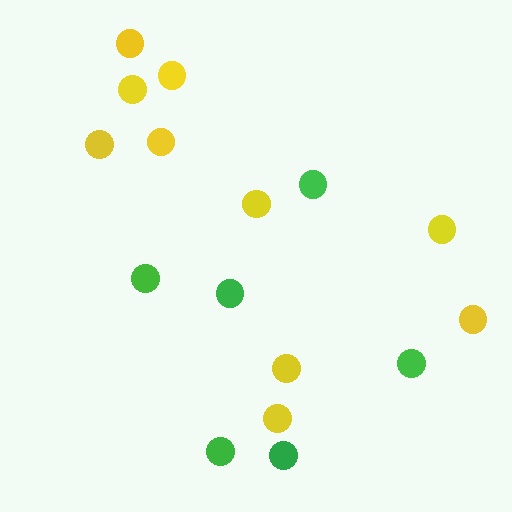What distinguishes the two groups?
There are 2 groups: one group of green circles (6) and one group of yellow circles (10).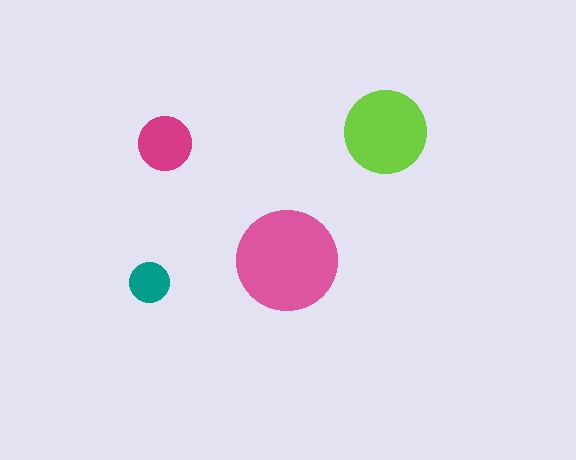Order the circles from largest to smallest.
the pink one, the lime one, the magenta one, the teal one.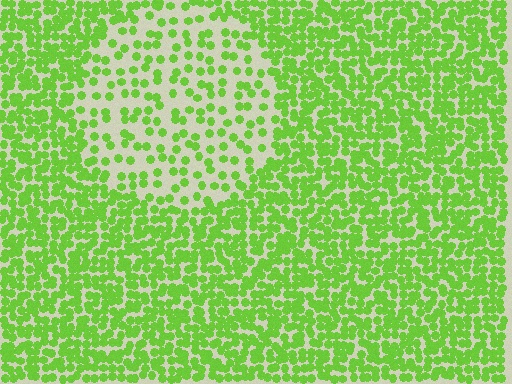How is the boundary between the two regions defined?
The boundary is defined by a change in element density (approximately 2.4x ratio). All elements are the same color, size, and shape.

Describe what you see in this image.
The image contains small lime elements arranged at two different densities. A circle-shaped region is visible where the elements are less densely packed than the surrounding area.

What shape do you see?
I see a circle.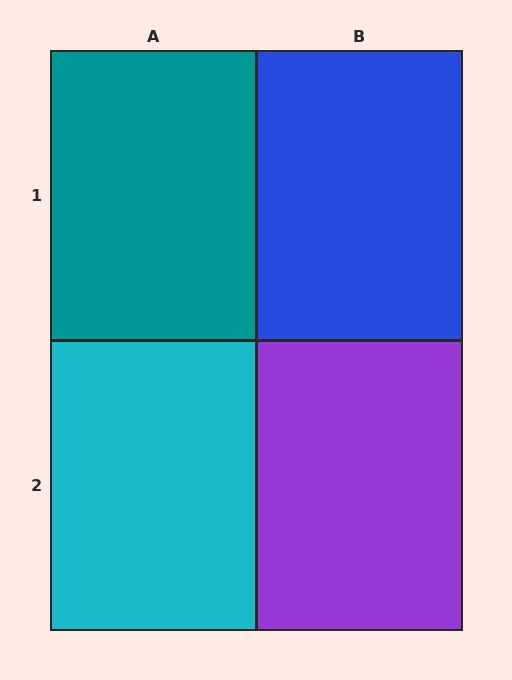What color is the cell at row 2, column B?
Purple.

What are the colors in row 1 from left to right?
Teal, blue.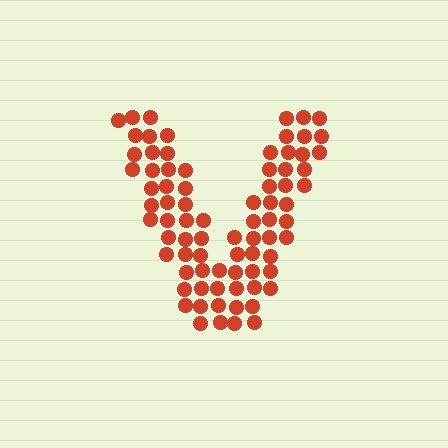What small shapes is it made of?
It is made of small circles.